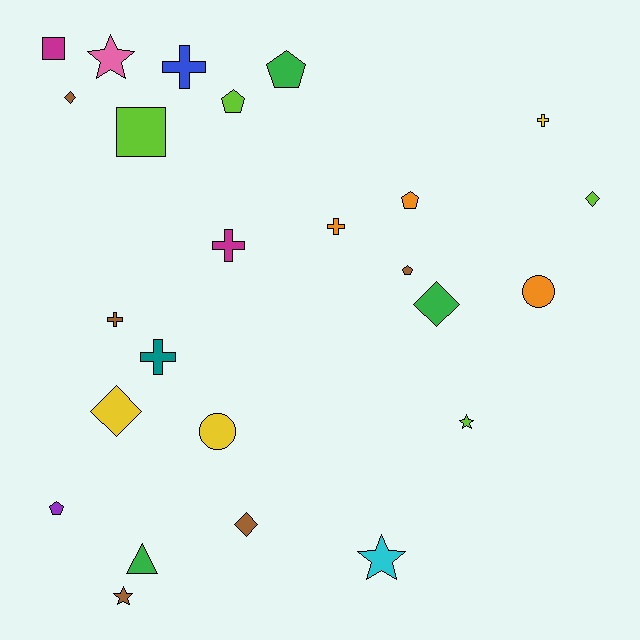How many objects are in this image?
There are 25 objects.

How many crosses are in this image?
There are 6 crosses.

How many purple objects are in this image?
There is 1 purple object.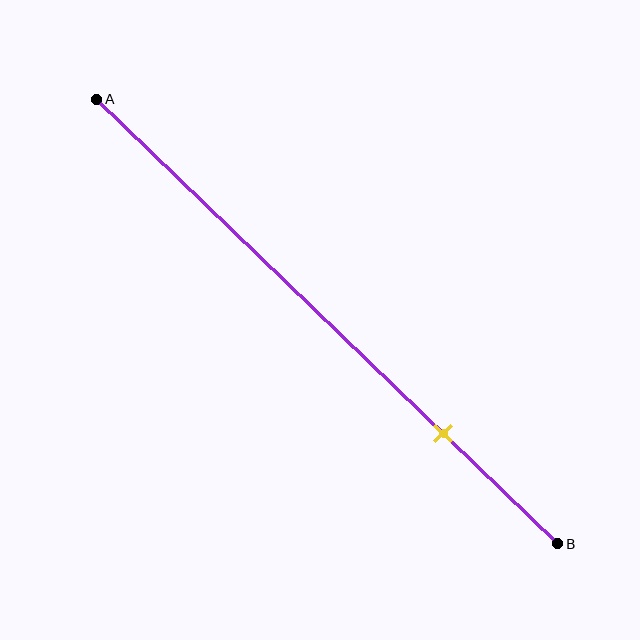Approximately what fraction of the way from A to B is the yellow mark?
The yellow mark is approximately 75% of the way from A to B.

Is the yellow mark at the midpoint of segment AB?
No, the mark is at about 75% from A, not at the 50% midpoint.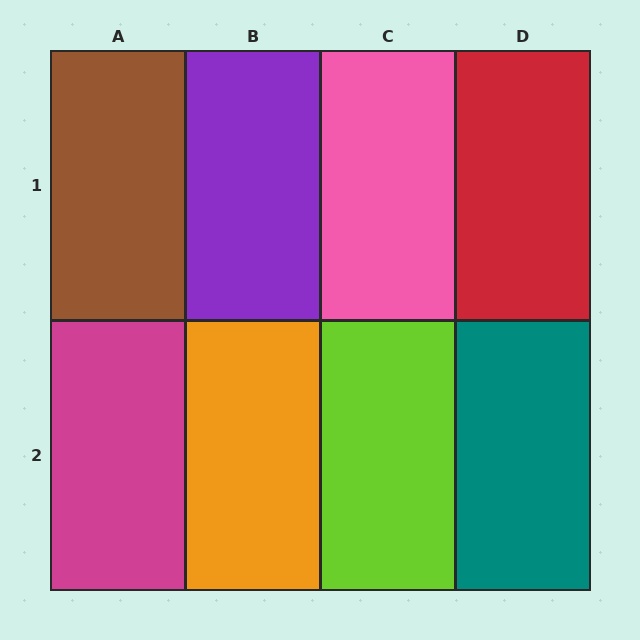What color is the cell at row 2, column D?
Teal.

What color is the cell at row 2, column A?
Magenta.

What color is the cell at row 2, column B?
Orange.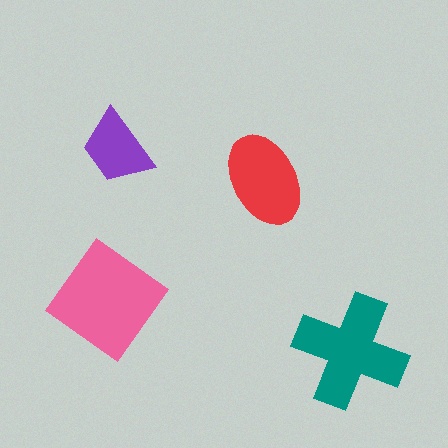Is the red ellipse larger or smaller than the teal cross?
Smaller.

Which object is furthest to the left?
The pink diamond is leftmost.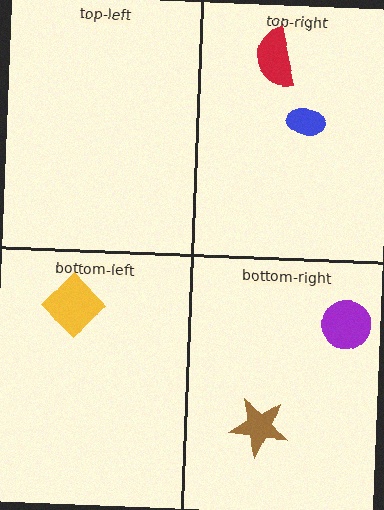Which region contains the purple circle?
The bottom-right region.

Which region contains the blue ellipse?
The top-right region.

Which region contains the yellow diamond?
The bottom-left region.